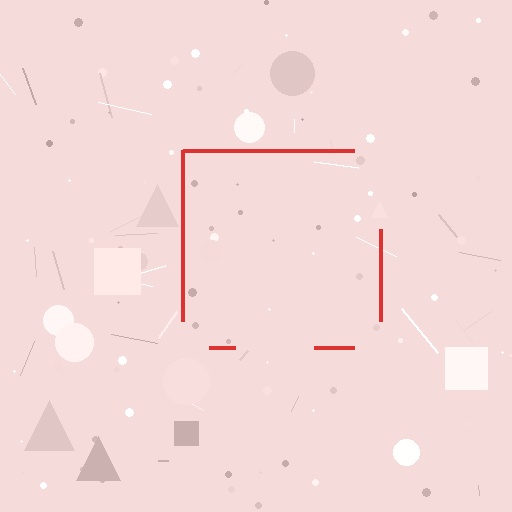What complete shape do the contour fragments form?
The contour fragments form a square.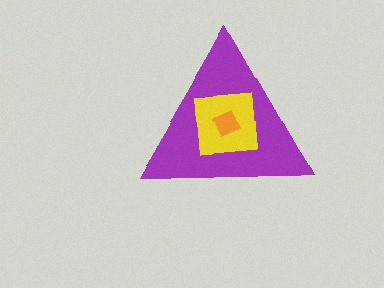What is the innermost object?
The orange square.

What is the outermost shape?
The purple triangle.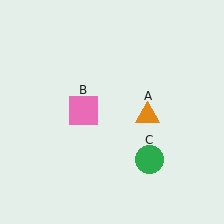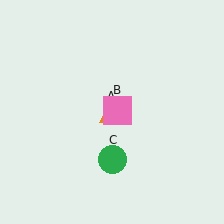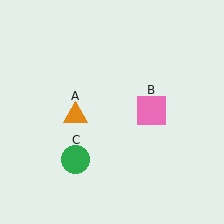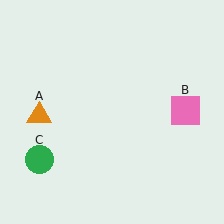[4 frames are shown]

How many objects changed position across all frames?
3 objects changed position: orange triangle (object A), pink square (object B), green circle (object C).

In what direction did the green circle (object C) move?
The green circle (object C) moved left.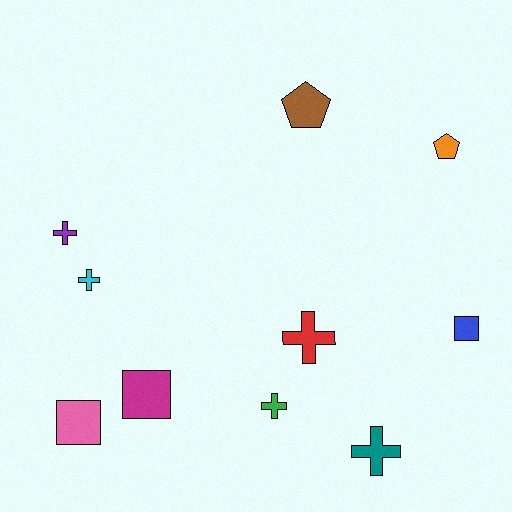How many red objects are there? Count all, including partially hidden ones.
There is 1 red object.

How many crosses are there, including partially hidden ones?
There are 5 crosses.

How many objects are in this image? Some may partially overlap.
There are 10 objects.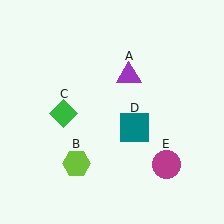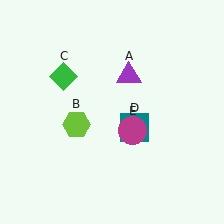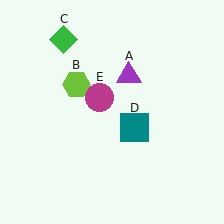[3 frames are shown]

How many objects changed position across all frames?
3 objects changed position: lime hexagon (object B), green diamond (object C), magenta circle (object E).